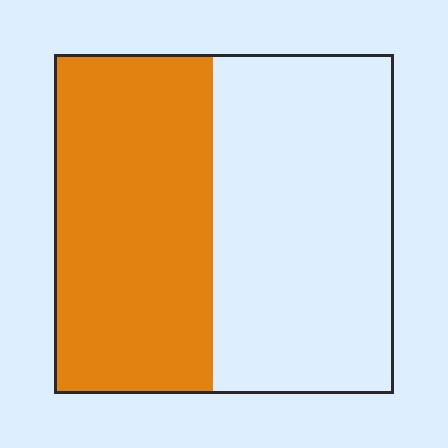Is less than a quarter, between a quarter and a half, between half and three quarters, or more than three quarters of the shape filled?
Between a quarter and a half.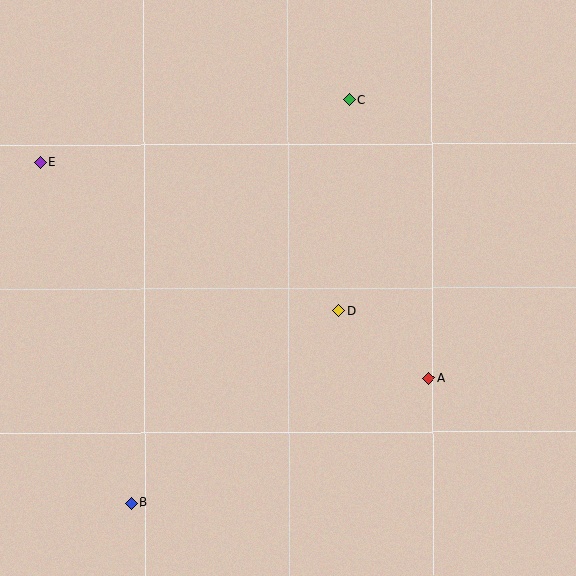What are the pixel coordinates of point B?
Point B is at (131, 503).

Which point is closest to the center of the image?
Point D at (339, 311) is closest to the center.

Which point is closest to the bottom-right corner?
Point A is closest to the bottom-right corner.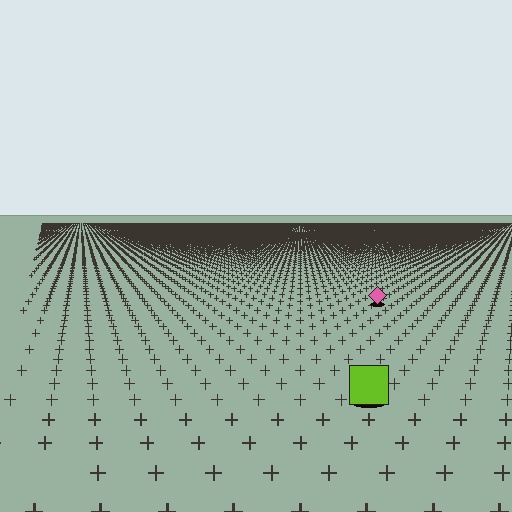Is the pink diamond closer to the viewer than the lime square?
No. The lime square is closer — you can tell from the texture gradient: the ground texture is coarser near it.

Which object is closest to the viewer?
The lime square is closest. The texture marks near it are larger and more spread out.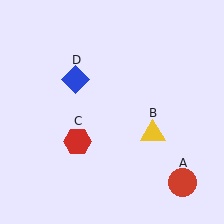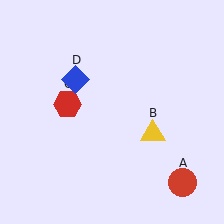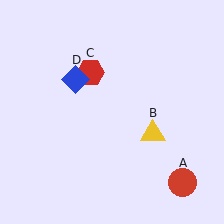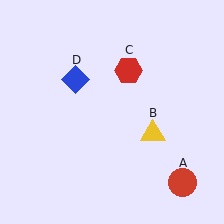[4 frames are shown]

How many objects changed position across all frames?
1 object changed position: red hexagon (object C).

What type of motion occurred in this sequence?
The red hexagon (object C) rotated clockwise around the center of the scene.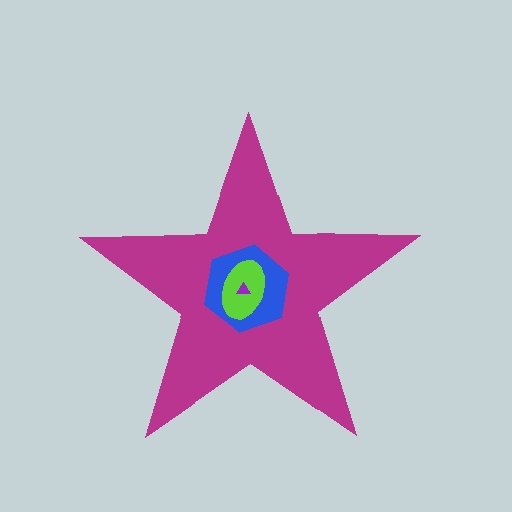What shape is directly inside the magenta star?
The blue hexagon.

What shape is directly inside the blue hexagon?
The lime ellipse.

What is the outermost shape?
The magenta star.